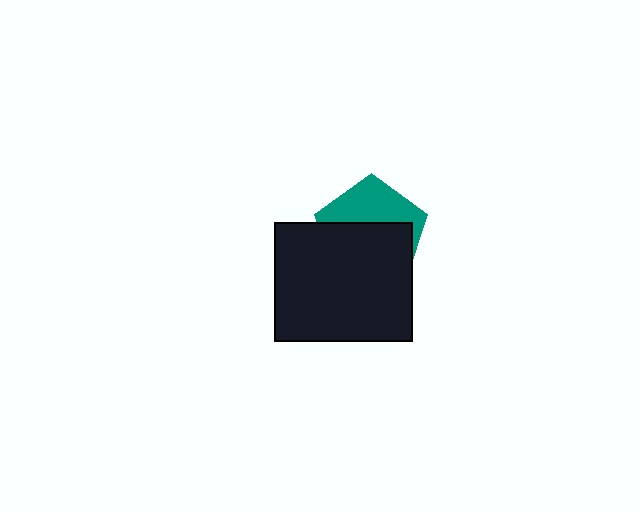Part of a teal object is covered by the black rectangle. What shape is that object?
It is a pentagon.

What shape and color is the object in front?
The object in front is a black rectangle.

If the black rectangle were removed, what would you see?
You would see the complete teal pentagon.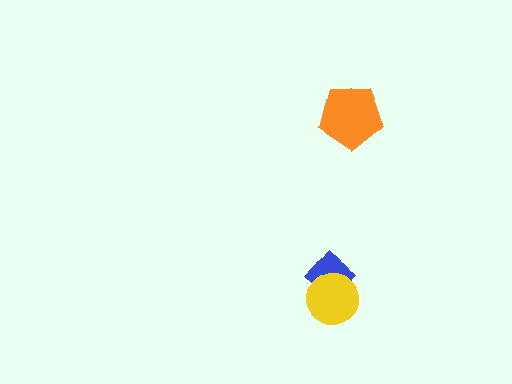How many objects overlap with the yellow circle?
1 object overlaps with the yellow circle.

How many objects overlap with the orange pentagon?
0 objects overlap with the orange pentagon.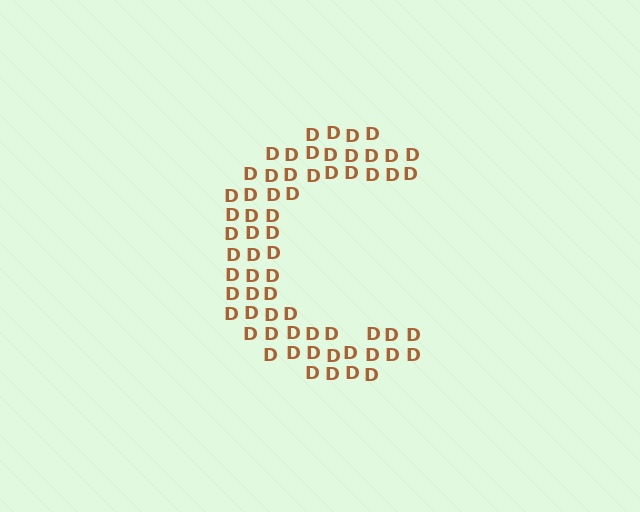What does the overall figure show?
The overall figure shows the letter C.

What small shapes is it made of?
It is made of small letter D's.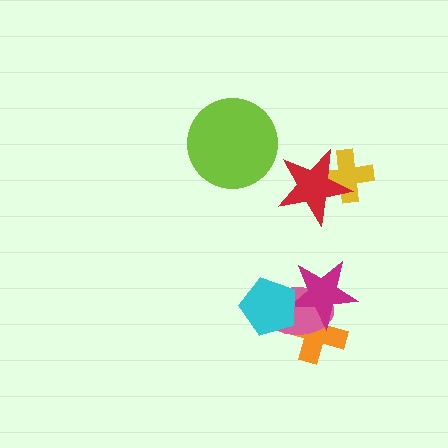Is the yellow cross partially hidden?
Yes, it is partially covered by another shape.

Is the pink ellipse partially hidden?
Yes, it is partially covered by another shape.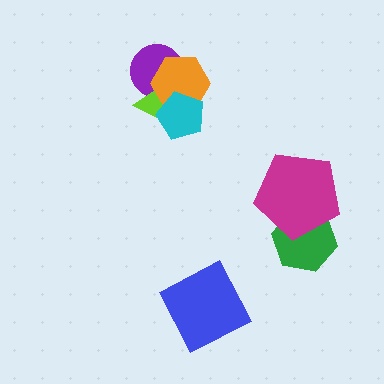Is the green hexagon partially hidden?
Yes, it is partially covered by another shape.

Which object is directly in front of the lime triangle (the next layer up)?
The orange hexagon is directly in front of the lime triangle.